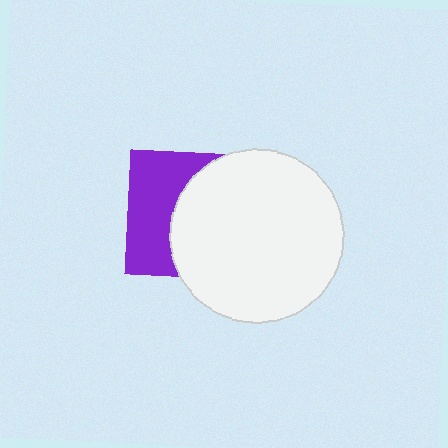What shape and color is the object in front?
The object in front is a white circle.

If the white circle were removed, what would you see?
You would see the complete purple square.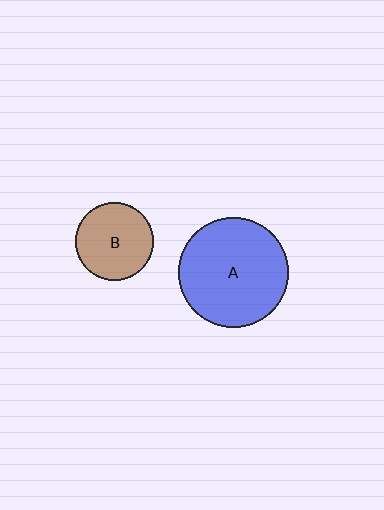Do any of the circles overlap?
No, none of the circles overlap.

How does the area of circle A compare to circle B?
Approximately 2.0 times.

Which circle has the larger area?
Circle A (blue).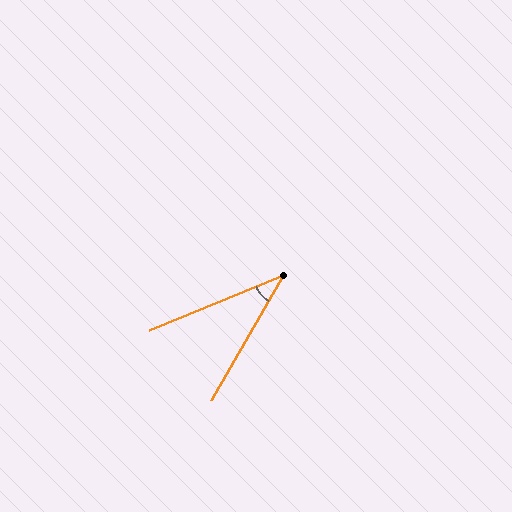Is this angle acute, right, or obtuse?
It is acute.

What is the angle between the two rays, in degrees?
Approximately 38 degrees.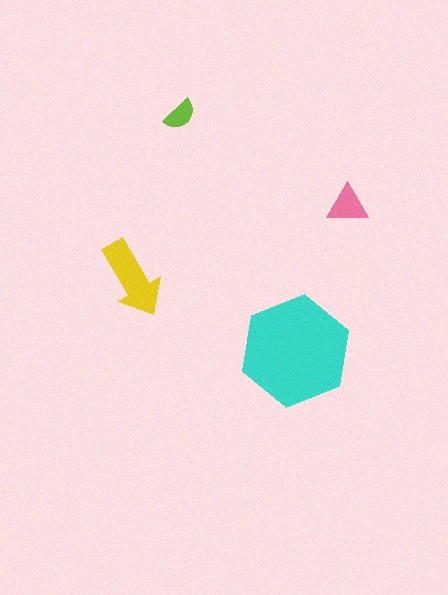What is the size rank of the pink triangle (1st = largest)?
3rd.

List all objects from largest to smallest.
The cyan hexagon, the yellow arrow, the pink triangle, the lime semicircle.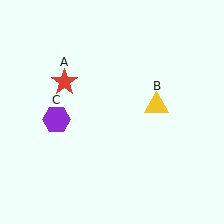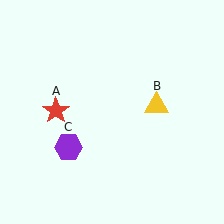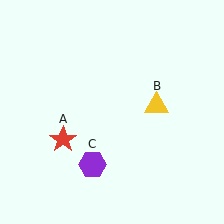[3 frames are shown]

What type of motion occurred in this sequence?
The red star (object A), purple hexagon (object C) rotated counterclockwise around the center of the scene.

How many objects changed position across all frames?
2 objects changed position: red star (object A), purple hexagon (object C).